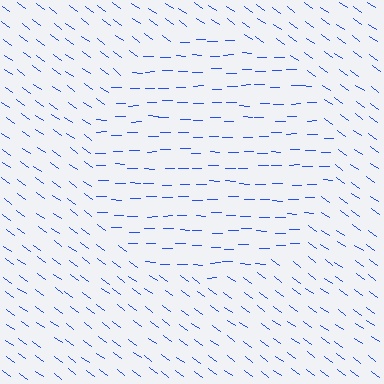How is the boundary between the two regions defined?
The boundary is defined purely by a change in line orientation (approximately 36 degrees difference). All lines are the same color and thickness.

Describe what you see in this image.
The image is filled with small blue line segments. A circle region in the image has lines oriented differently from the surrounding lines, creating a visible texture boundary.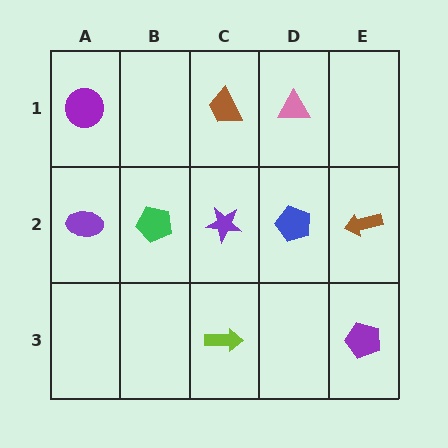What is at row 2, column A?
A purple ellipse.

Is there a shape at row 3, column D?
No, that cell is empty.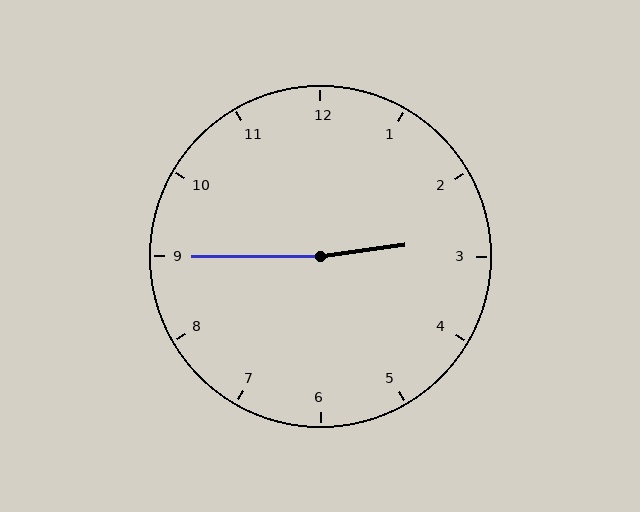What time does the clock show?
2:45.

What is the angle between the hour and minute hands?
Approximately 172 degrees.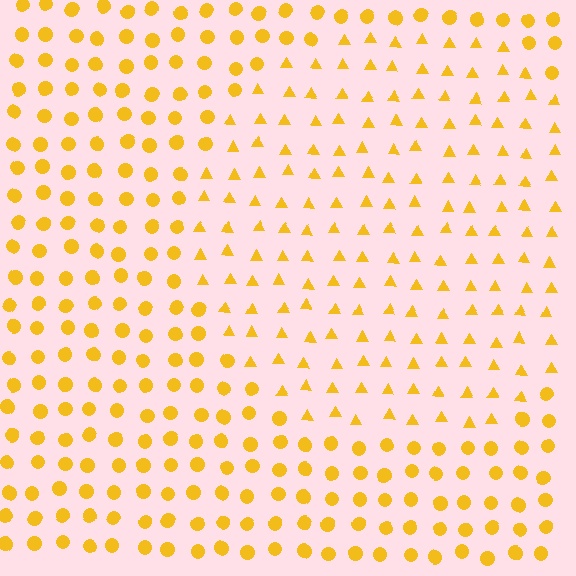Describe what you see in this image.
The image is filled with small yellow elements arranged in a uniform grid. A circle-shaped region contains triangles, while the surrounding area contains circles. The boundary is defined purely by the change in element shape.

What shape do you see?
I see a circle.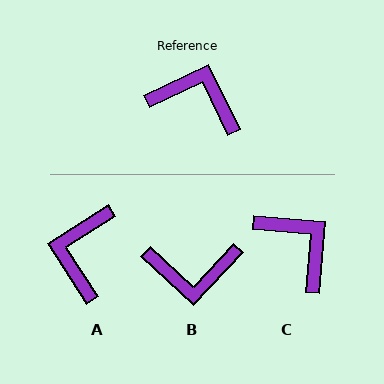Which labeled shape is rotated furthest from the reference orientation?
B, about 159 degrees away.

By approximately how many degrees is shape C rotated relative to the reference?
Approximately 30 degrees clockwise.